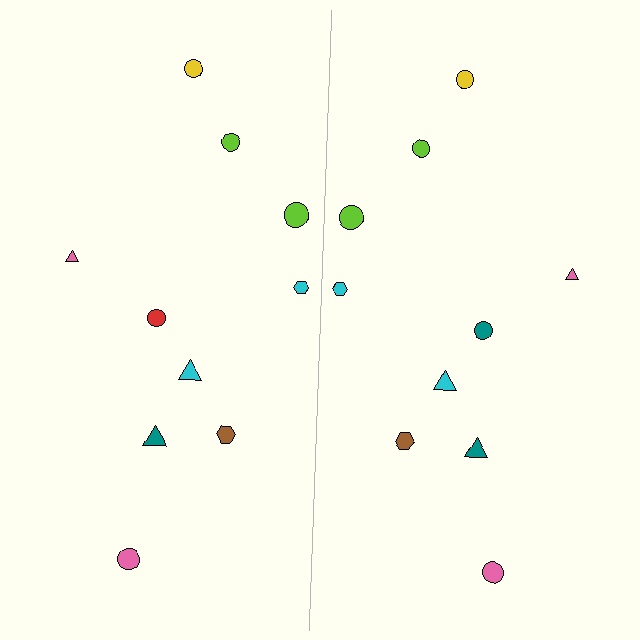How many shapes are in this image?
There are 20 shapes in this image.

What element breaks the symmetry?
The teal circle on the right side breaks the symmetry — its mirror counterpart is red.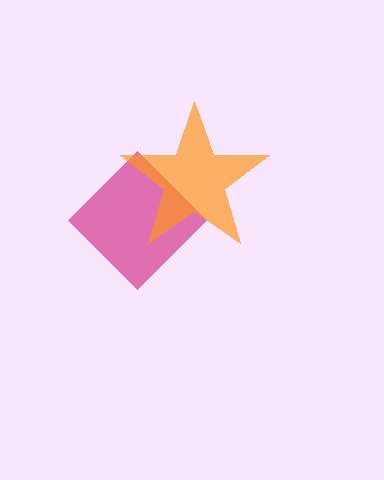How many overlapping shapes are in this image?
There are 2 overlapping shapes in the image.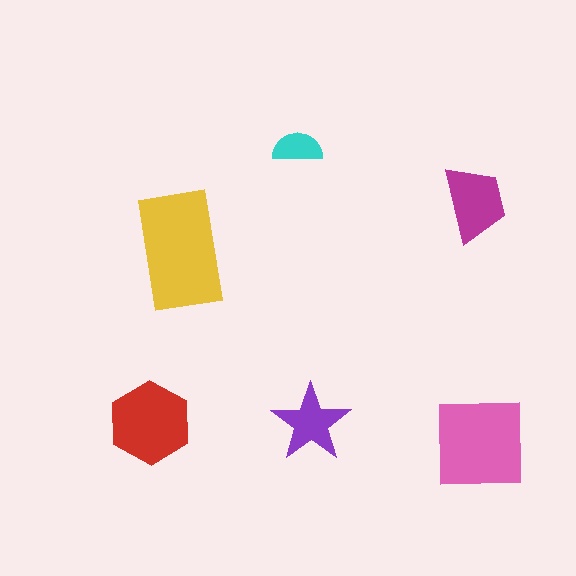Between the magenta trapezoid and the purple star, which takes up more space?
The magenta trapezoid.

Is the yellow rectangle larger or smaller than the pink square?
Larger.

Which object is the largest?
The yellow rectangle.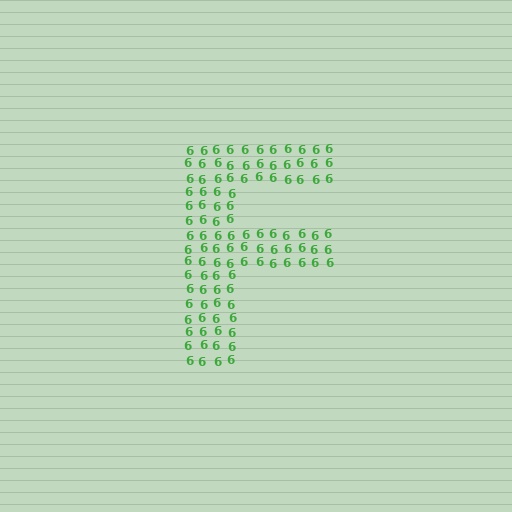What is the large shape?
The large shape is the letter F.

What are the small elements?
The small elements are digit 6's.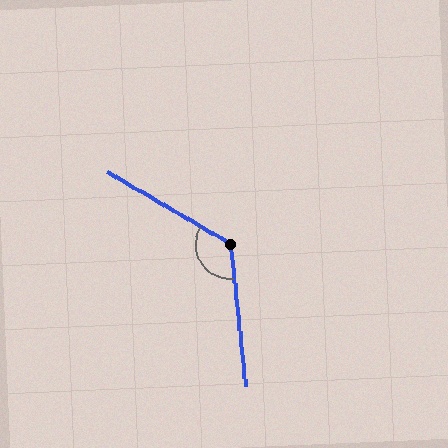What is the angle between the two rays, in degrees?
Approximately 126 degrees.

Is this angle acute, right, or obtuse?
It is obtuse.